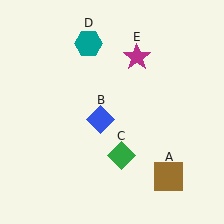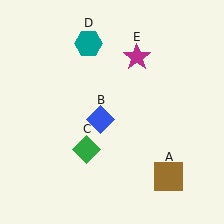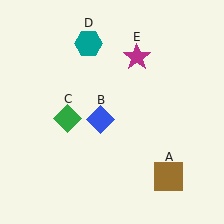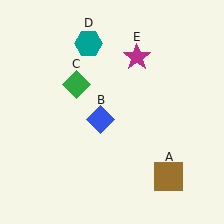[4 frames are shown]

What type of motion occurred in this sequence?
The green diamond (object C) rotated clockwise around the center of the scene.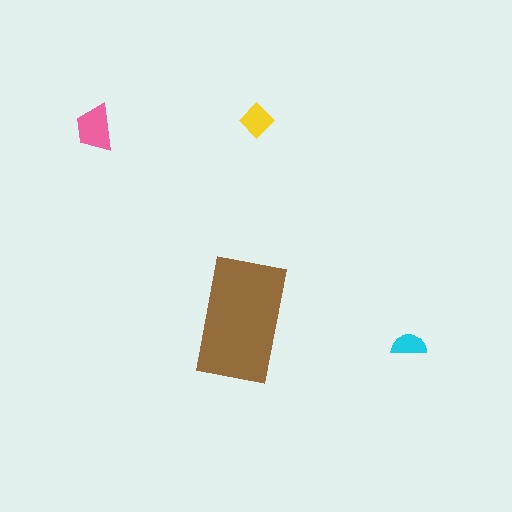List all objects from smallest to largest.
The cyan semicircle, the yellow diamond, the pink trapezoid, the brown rectangle.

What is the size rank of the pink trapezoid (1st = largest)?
2nd.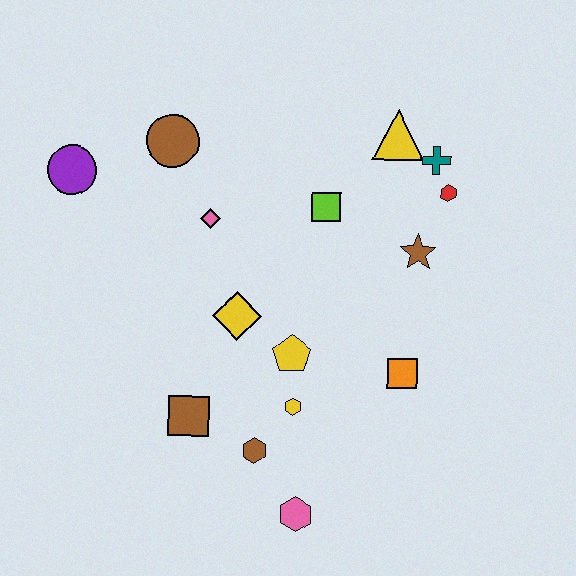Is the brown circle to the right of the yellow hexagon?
No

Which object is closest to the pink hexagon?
The brown hexagon is closest to the pink hexagon.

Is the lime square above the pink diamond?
Yes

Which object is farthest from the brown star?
The purple circle is farthest from the brown star.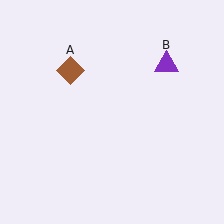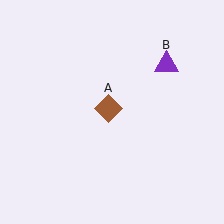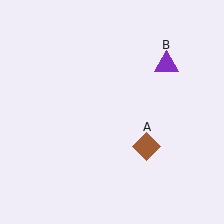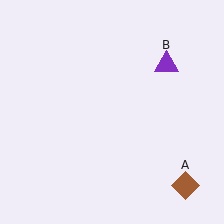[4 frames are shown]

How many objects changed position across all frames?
1 object changed position: brown diamond (object A).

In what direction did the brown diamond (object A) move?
The brown diamond (object A) moved down and to the right.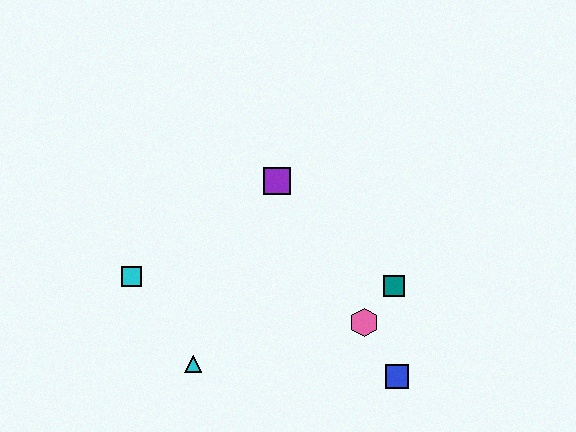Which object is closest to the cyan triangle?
The cyan square is closest to the cyan triangle.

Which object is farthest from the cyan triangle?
The teal square is farthest from the cyan triangle.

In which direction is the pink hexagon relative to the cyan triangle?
The pink hexagon is to the right of the cyan triangle.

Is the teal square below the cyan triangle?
No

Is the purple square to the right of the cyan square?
Yes